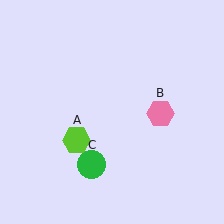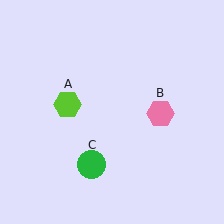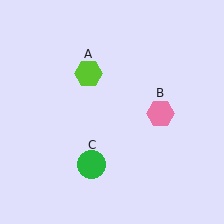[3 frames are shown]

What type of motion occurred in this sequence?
The lime hexagon (object A) rotated clockwise around the center of the scene.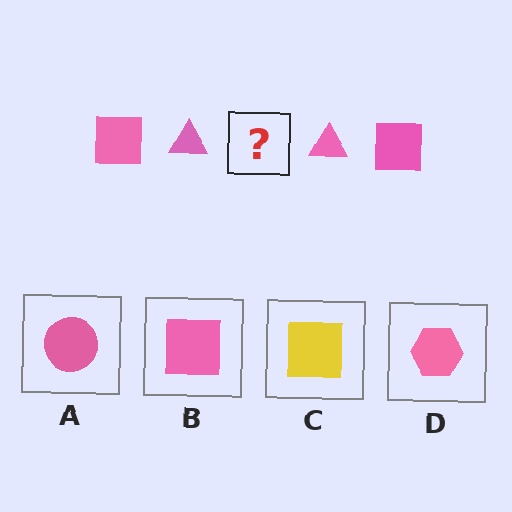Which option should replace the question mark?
Option B.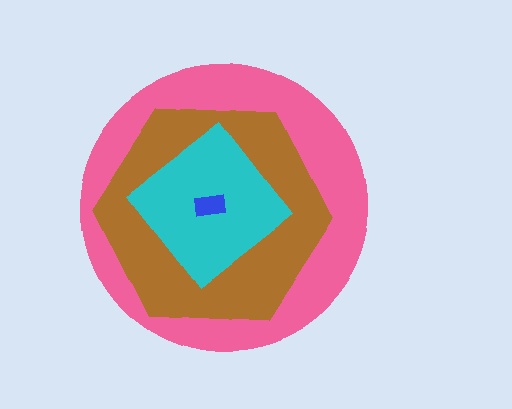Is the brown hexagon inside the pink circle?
Yes.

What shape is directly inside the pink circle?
The brown hexagon.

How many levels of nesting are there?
4.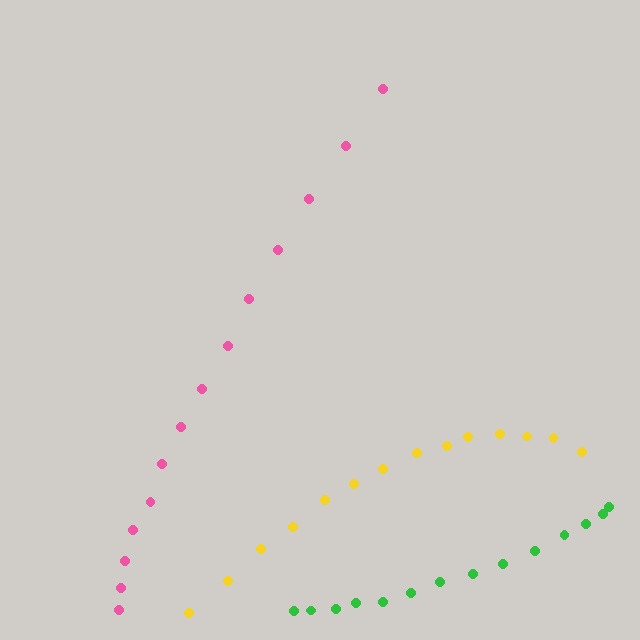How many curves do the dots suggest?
There are 3 distinct paths.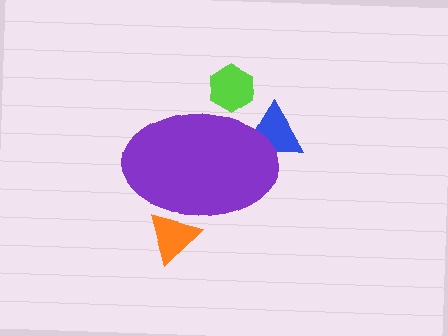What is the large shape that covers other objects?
A purple ellipse.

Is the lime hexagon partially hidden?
Yes, the lime hexagon is partially hidden behind the purple ellipse.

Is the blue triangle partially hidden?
Yes, the blue triangle is partially hidden behind the purple ellipse.